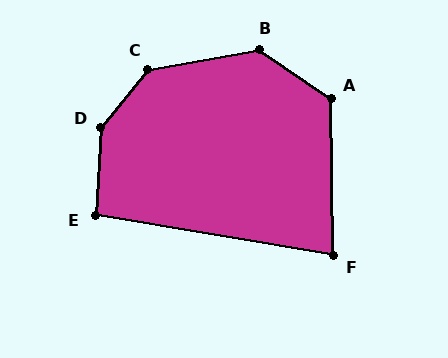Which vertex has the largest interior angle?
D, at approximately 145 degrees.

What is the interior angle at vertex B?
Approximately 136 degrees (obtuse).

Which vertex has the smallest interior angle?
F, at approximately 79 degrees.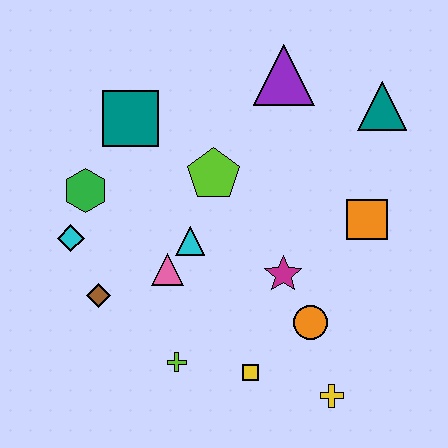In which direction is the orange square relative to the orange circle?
The orange square is above the orange circle.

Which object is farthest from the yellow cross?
The teal square is farthest from the yellow cross.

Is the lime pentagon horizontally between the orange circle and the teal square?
Yes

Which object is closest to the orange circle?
The magenta star is closest to the orange circle.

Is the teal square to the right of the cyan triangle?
No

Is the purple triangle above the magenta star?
Yes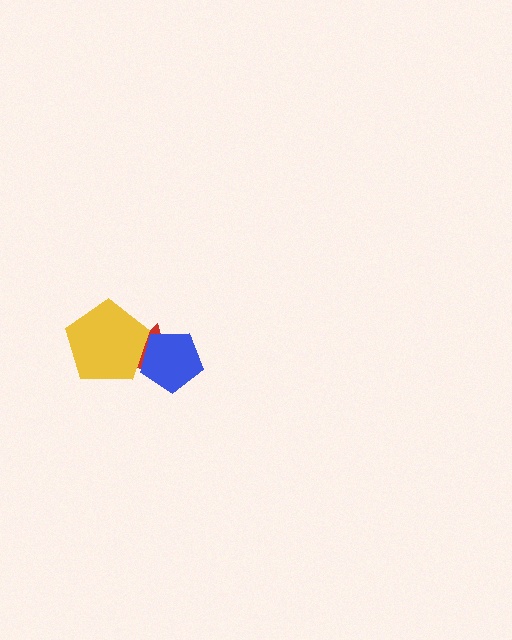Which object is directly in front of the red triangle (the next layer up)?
The blue pentagon is directly in front of the red triangle.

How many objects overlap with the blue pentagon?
2 objects overlap with the blue pentagon.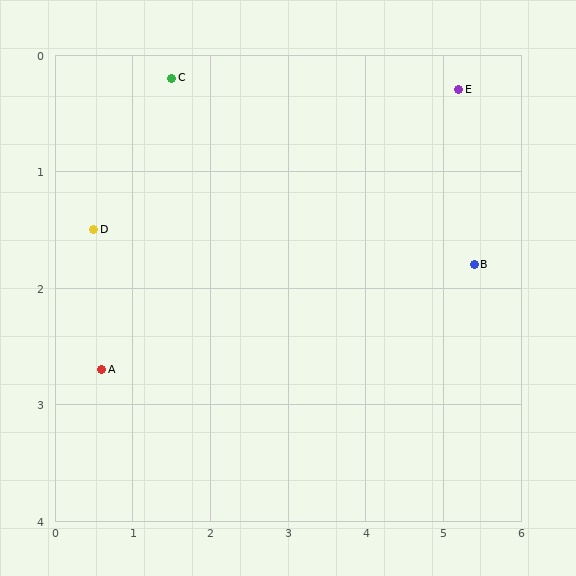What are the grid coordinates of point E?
Point E is at approximately (5.2, 0.3).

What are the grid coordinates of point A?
Point A is at approximately (0.6, 2.7).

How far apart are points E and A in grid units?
Points E and A are about 5.2 grid units apart.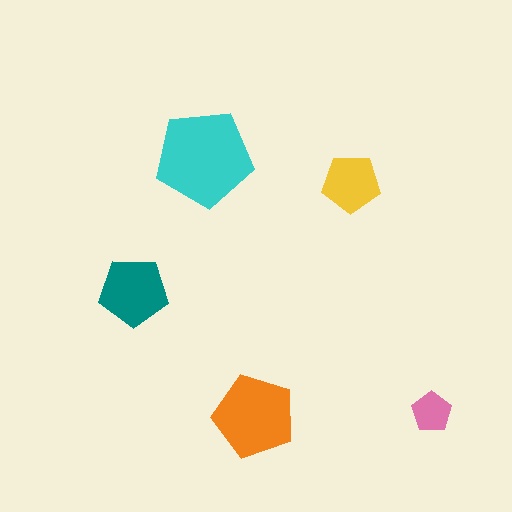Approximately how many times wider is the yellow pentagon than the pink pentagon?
About 1.5 times wider.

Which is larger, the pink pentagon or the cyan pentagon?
The cyan one.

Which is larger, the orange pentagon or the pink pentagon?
The orange one.